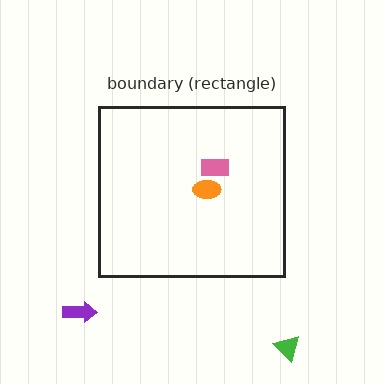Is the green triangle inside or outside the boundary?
Outside.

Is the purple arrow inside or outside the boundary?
Outside.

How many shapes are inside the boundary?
2 inside, 2 outside.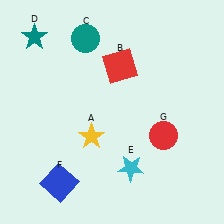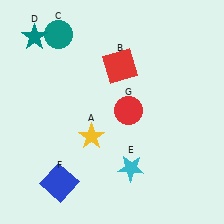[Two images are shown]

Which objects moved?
The objects that moved are: the teal circle (C), the red circle (G).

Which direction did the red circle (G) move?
The red circle (G) moved left.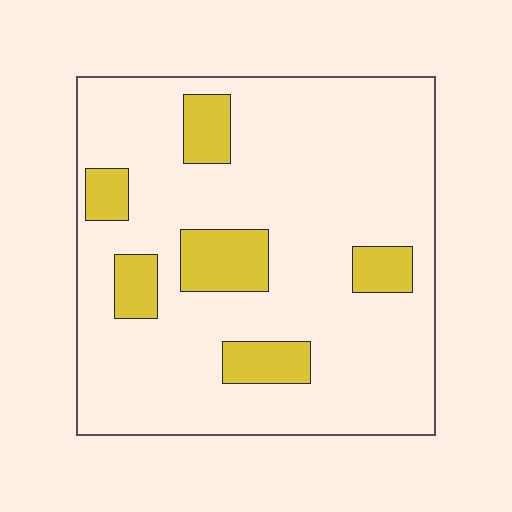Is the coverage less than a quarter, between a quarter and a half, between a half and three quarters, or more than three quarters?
Less than a quarter.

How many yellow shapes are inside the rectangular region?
6.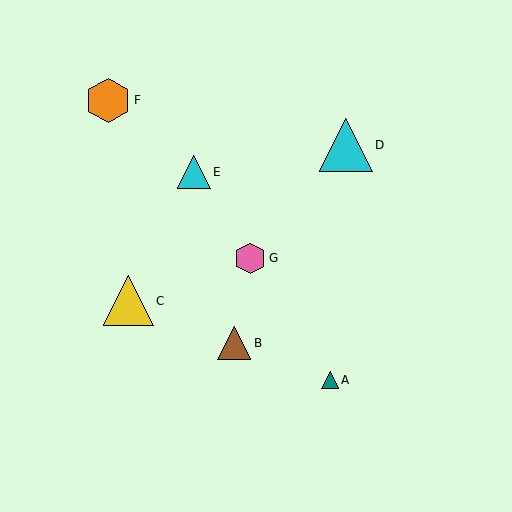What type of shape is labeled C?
Shape C is a yellow triangle.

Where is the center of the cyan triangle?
The center of the cyan triangle is at (194, 172).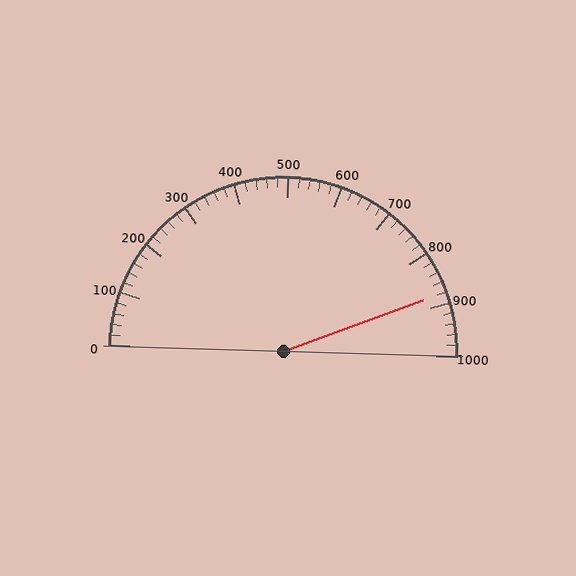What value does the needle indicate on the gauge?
The needle indicates approximately 880.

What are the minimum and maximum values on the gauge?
The gauge ranges from 0 to 1000.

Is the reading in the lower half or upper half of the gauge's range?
The reading is in the upper half of the range (0 to 1000).